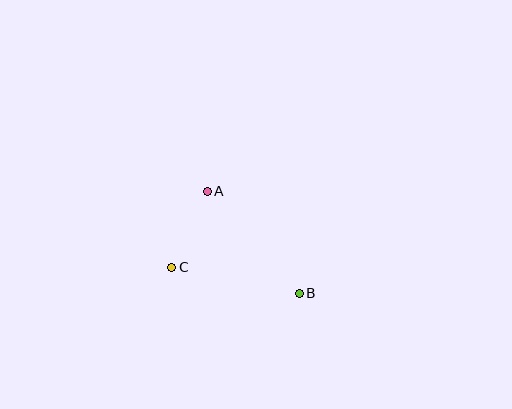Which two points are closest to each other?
Points A and C are closest to each other.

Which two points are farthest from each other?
Points A and B are farthest from each other.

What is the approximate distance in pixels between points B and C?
The distance between B and C is approximately 130 pixels.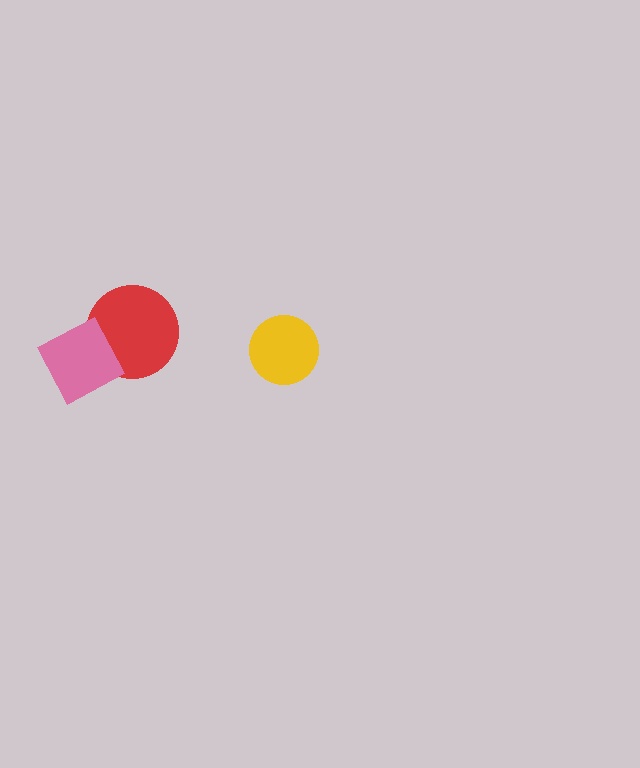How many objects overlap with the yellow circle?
0 objects overlap with the yellow circle.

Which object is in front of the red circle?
The pink square is in front of the red circle.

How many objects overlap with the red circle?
1 object overlaps with the red circle.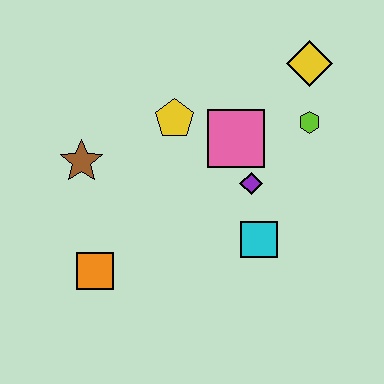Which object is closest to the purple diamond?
The pink square is closest to the purple diamond.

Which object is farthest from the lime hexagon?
The orange square is farthest from the lime hexagon.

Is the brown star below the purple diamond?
No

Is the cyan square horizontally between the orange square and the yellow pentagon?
No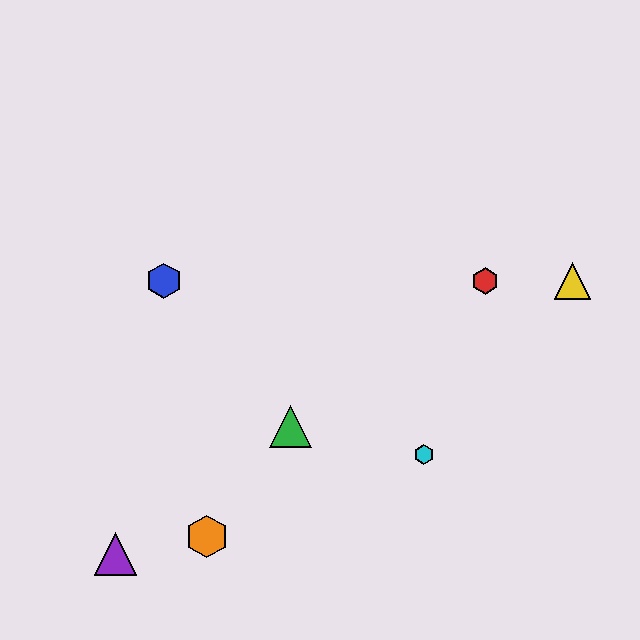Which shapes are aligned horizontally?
The red hexagon, the blue hexagon, the yellow triangle are aligned horizontally.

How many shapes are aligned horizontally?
3 shapes (the red hexagon, the blue hexagon, the yellow triangle) are aligned horizontally.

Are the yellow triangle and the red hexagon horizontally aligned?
Yes, both are at y≈281.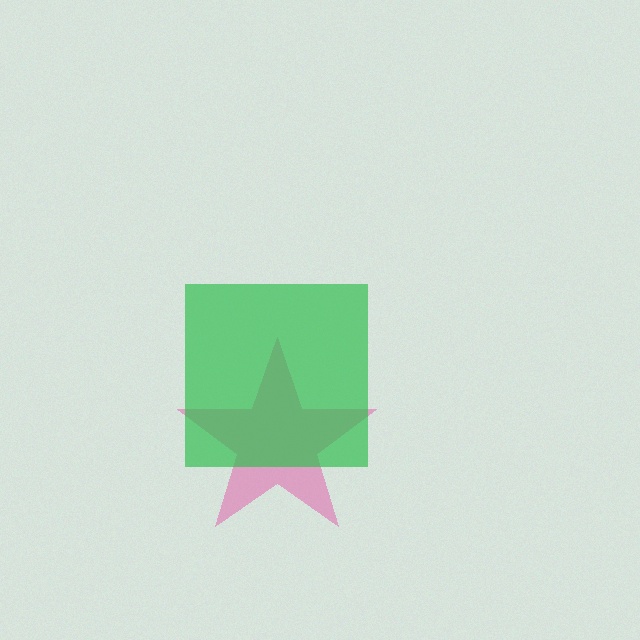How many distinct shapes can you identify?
There are 2 distinct shapes: a pink star, a green square.